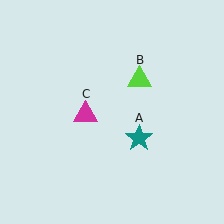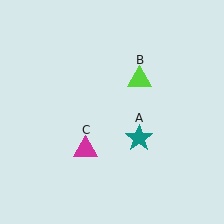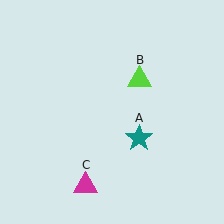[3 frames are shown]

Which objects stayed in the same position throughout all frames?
Teal star (object A) and lime triangle (object B) remained stationary.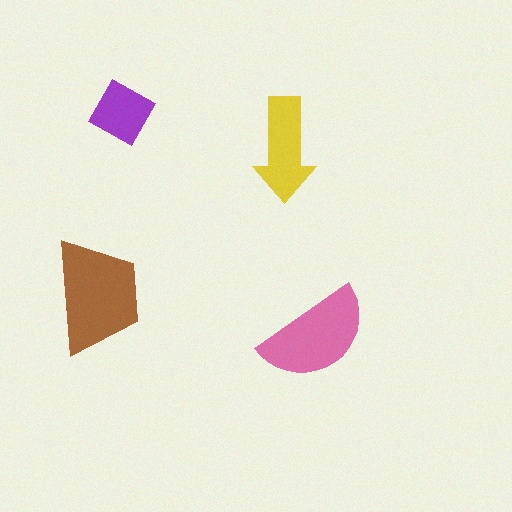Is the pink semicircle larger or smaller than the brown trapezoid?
Smaller.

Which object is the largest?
The brown trapezoid.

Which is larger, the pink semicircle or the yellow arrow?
The pink semicircle.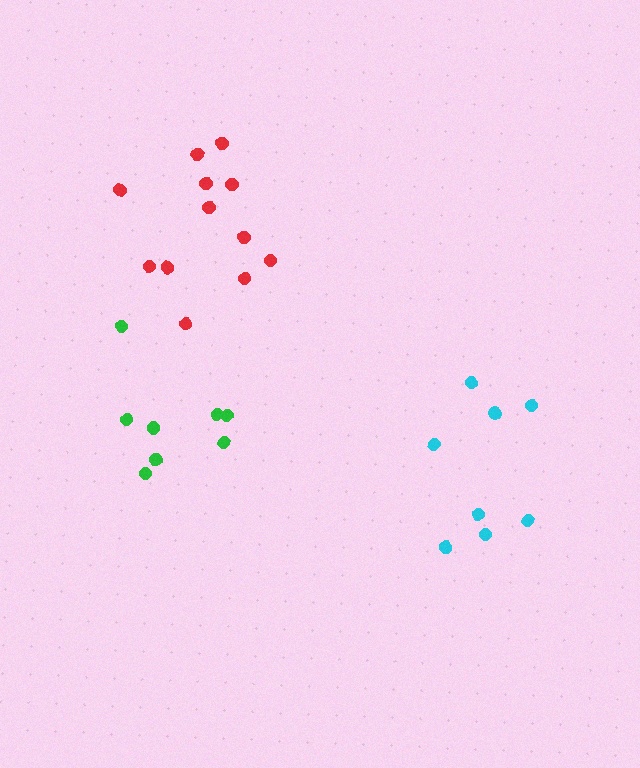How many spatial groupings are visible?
There are 3 spatial groupings.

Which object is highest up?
The red cluster is topmost.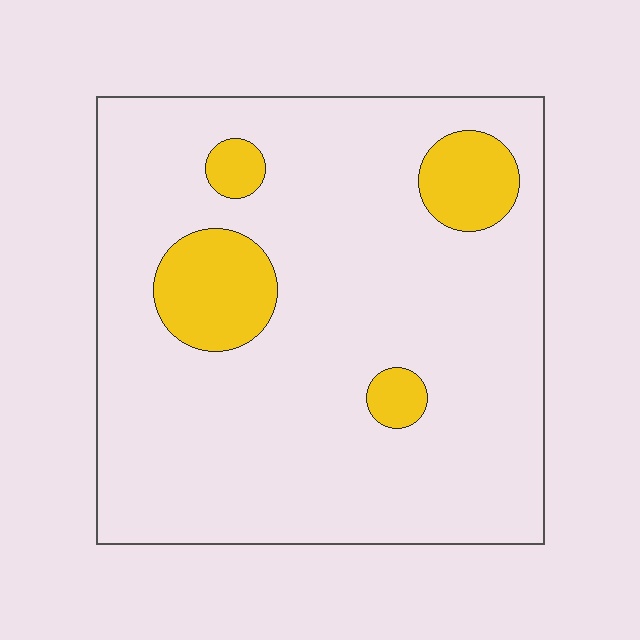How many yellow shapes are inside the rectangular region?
4.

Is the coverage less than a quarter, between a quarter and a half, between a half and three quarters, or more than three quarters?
Less than a quarter.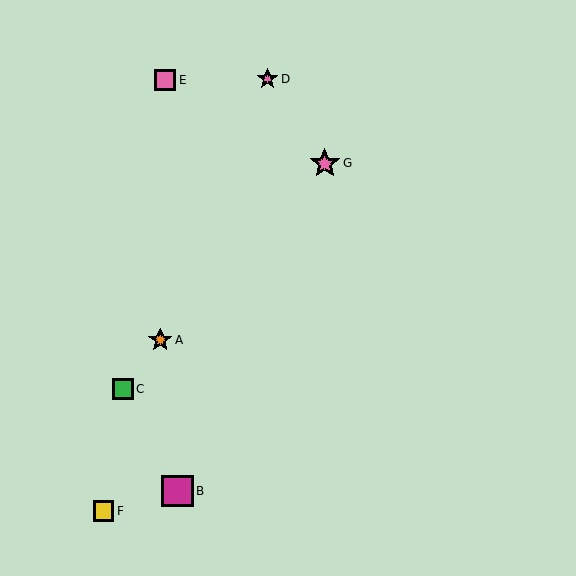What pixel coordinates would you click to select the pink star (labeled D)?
Click at (268, 79) to select the pink star D.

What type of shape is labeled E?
Shape E is a pink square.